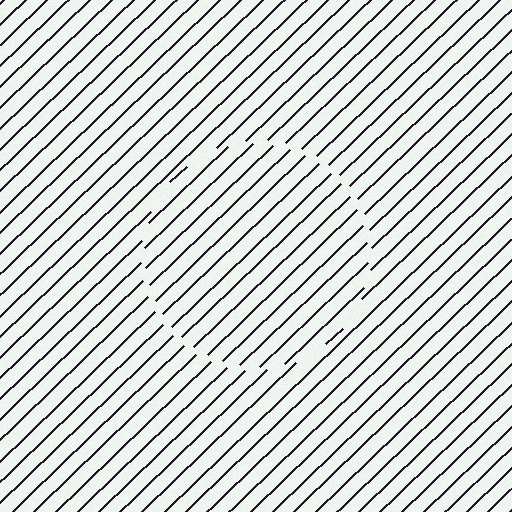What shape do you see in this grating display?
An illusory circle. The interior of the shape contains the same grating, shifted by half a period — the contour is defined by the phase discontinuity where line-ends from the inner and outer gratings abut.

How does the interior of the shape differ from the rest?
The interior of the shape contains the same grating, shifted by half a period — the contour is defined by the phase discontinuity where line-ends from the inner and outer gratings abut.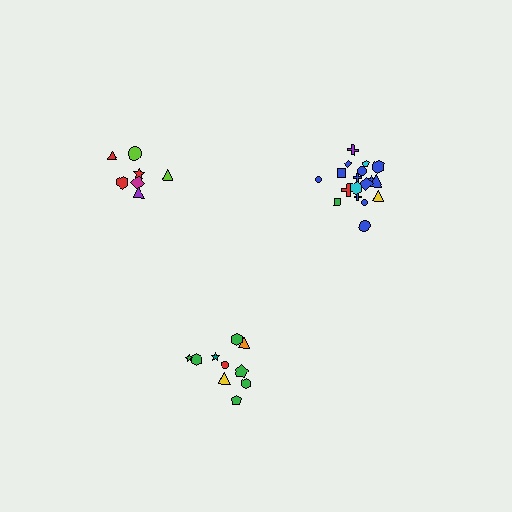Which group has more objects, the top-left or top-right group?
The top-right group.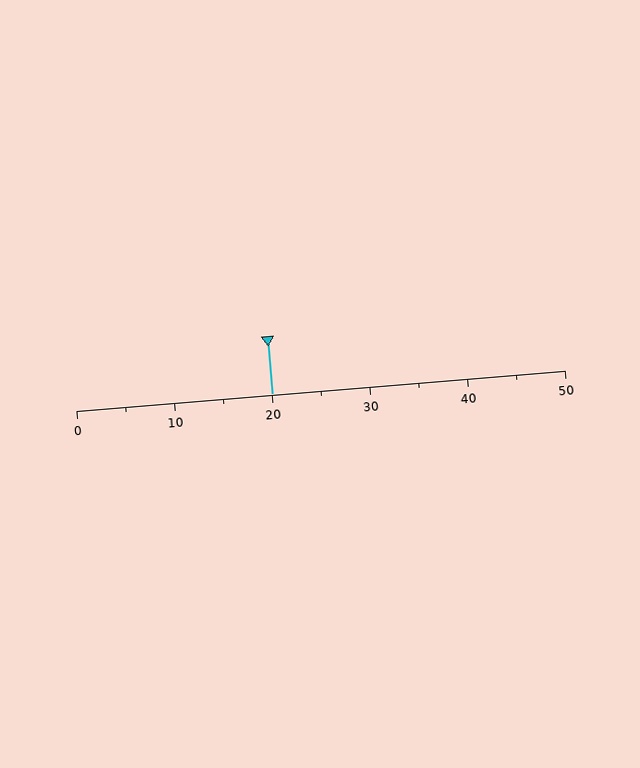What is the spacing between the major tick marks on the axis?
The major ticks are spaced 10 apart.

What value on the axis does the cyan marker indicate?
The marker indicates approximately 20.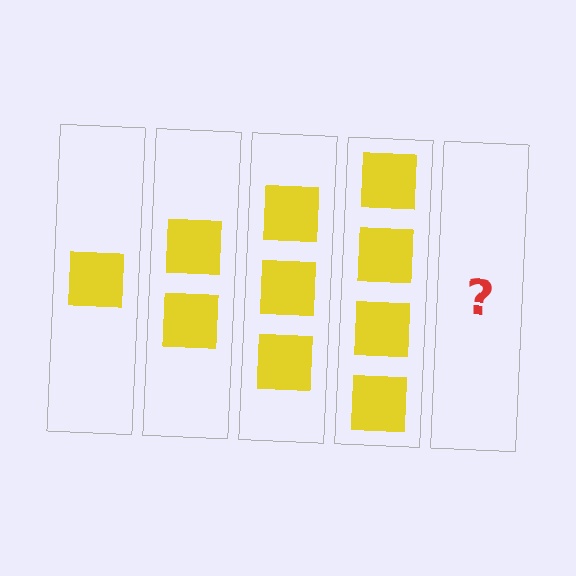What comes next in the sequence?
The next element should be 5 squares.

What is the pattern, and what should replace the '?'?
The pattern is that each step adds one more square. The '?' should be 5 squares.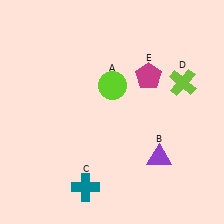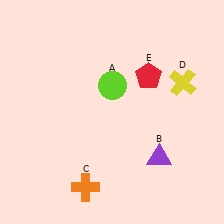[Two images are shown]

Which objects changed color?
C changed from teal to orange. D changed from lime to yellow. E changed from magenta to red.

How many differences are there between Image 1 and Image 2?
There are 3 differences between the two images.